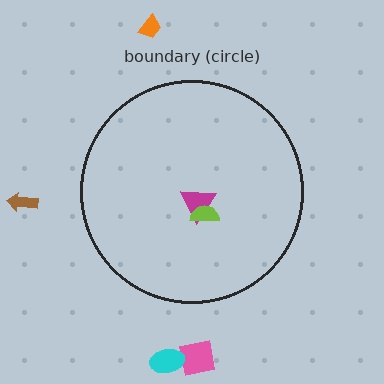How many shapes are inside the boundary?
2 inside, 4 outside.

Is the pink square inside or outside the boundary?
Outside.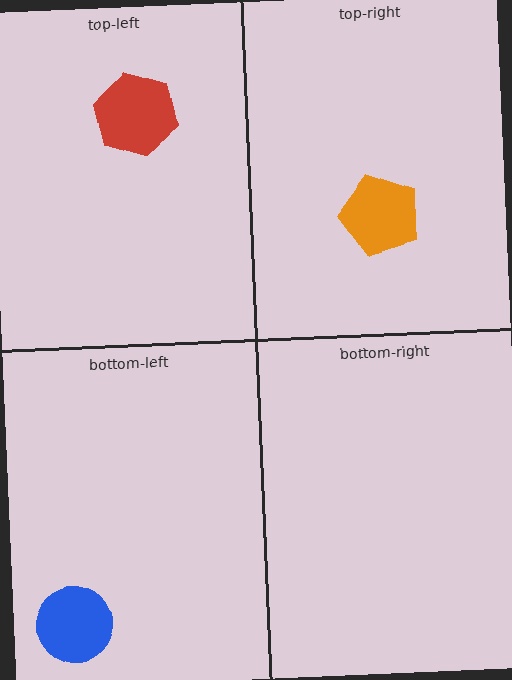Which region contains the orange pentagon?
The top-right region.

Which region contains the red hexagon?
The top-left region.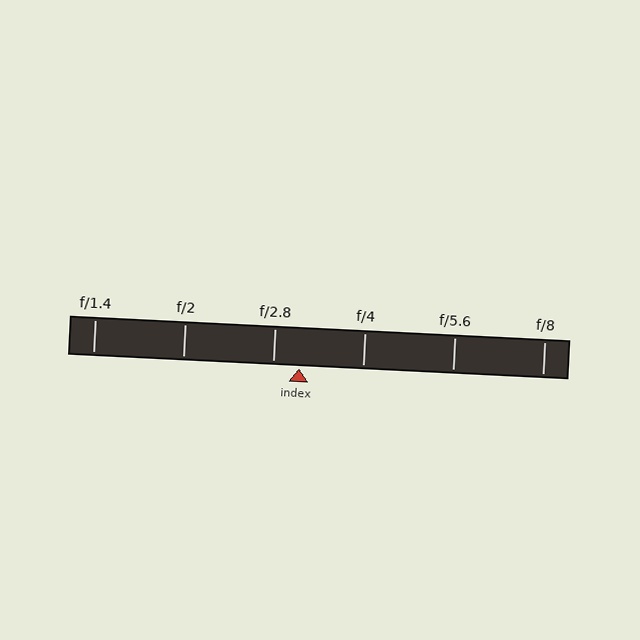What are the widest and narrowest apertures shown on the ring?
The widest aperture shown is f/1.4 and the narrowest is f/8.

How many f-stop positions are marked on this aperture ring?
There are 6 f-stop positions marked.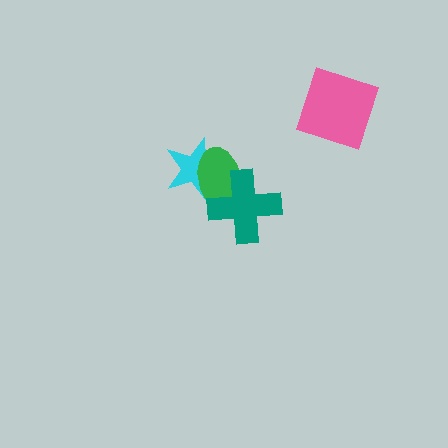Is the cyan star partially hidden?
Yes, it is partially covered by another shape.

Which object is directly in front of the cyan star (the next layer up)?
The green ellipse is directly in front of the cyan star.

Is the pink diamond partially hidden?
No, no other shape covers it.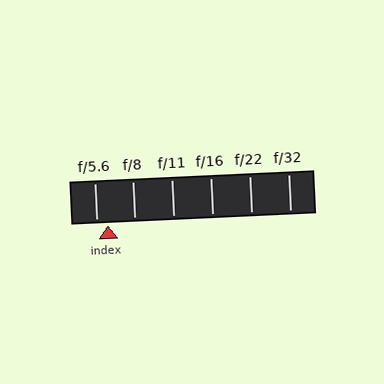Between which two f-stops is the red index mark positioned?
The index mark is between f/5.6 and f/8.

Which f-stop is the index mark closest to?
The index mark is closest to f/5.6.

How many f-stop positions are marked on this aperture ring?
There are 6 f-stop positions marked.